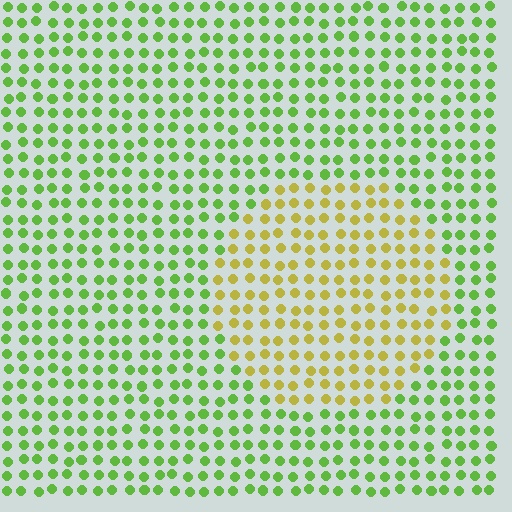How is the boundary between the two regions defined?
The boundary is defined purely by a slight shift in hue (about 46 degrees). Spacing, size, and orientation are identical on both sides.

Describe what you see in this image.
The image is filled with small lime elements in a uniform arrangement. A circle-shaped region is visible where the elements are tinted to a slightly different hue, forming a subtle color boundary.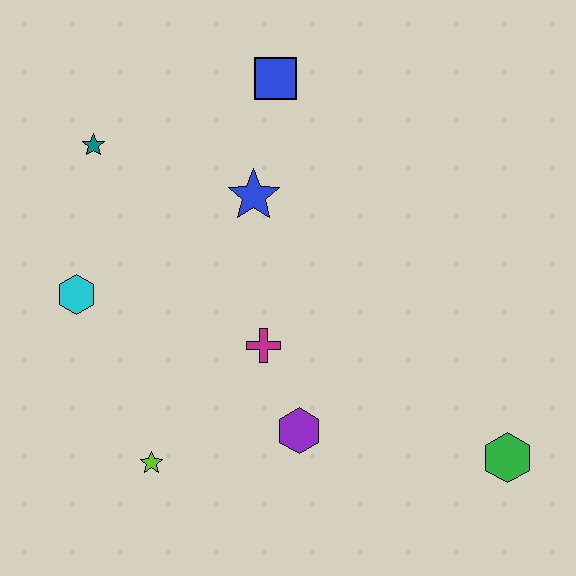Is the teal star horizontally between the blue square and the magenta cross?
No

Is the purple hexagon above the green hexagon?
Yes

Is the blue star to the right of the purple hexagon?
No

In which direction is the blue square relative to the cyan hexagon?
The blue square is above the cyan hexagon.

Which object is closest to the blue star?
The blue square is closest to the blue star.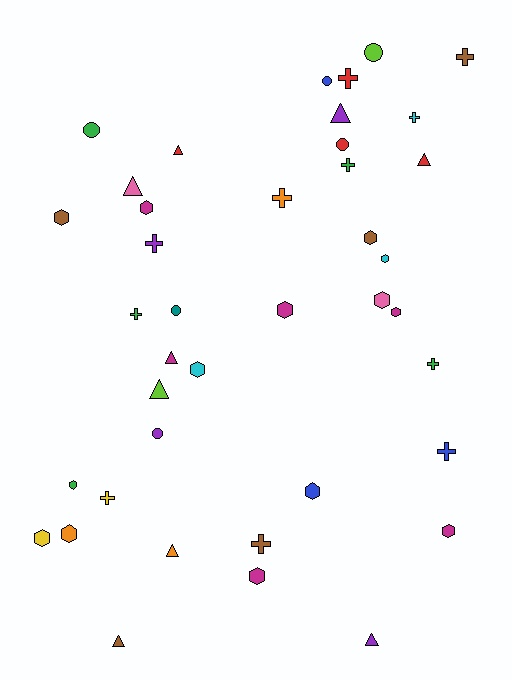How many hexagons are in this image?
There are 14 hexagons.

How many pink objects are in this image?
There are 2 pink objects.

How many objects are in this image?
There are 40 objects.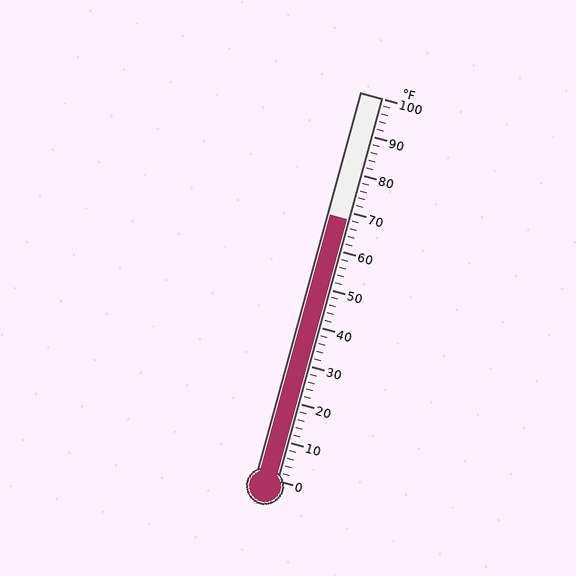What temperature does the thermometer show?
The thermometer shows approximately 68°F.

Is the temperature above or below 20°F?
The temperature is above 20°F.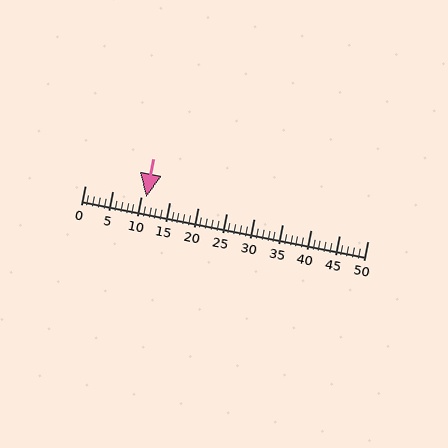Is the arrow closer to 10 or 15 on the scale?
The arrow is closer to 10.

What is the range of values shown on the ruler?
The ruler shows values from 0 to 50.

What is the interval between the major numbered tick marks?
The major tick marks are spaced 5 units apart.